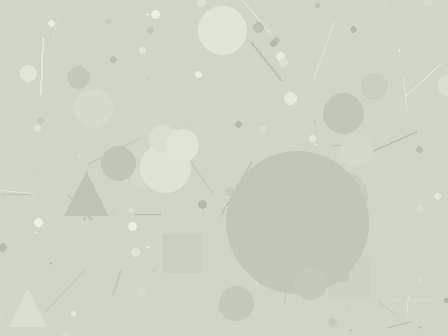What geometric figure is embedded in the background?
A circle is embedded in the background.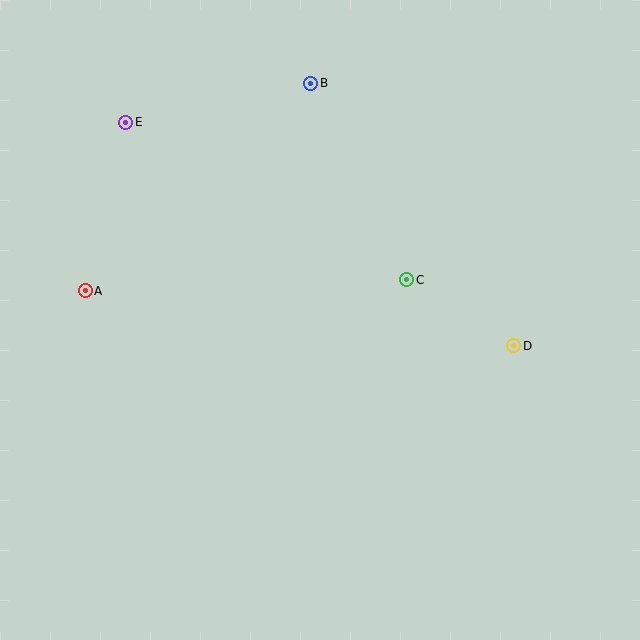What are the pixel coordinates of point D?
Point D is at (514, 346).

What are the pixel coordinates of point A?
Point A is at (85, 291).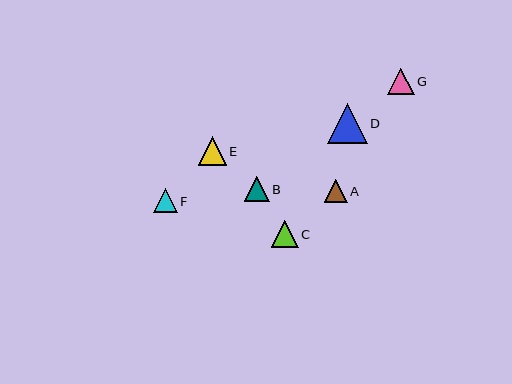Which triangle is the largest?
Triangle D is the largest with a size of approximately 40 pixels.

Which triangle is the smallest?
Triangle A is the smallest with a size of approximately 23 pixels.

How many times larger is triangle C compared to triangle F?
Triangle C is approximately 1.1 times the size of triangle F.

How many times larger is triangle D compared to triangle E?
Triangle D is approximately 1.4 times the size of triangle E.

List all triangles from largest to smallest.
From largest to smallest: D, E, C, G, B, F, A.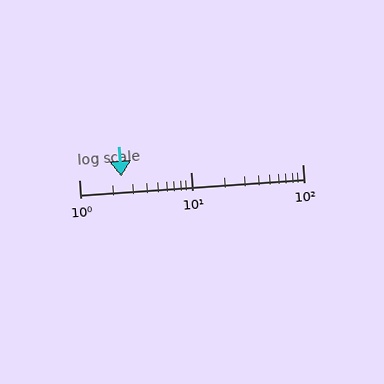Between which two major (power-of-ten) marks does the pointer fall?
The pointer is between 1 and 10.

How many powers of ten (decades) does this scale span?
The scale spans 2 decades, from 1 to 100.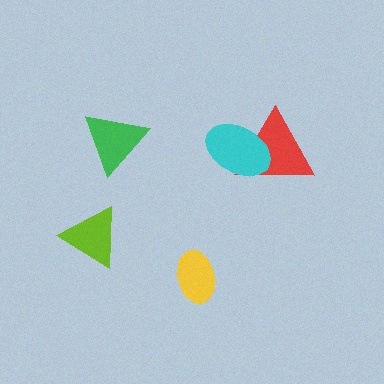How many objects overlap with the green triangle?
0 objects overlap with the green triangle.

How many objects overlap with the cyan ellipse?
1 object overlaps with the cyan ellipse.